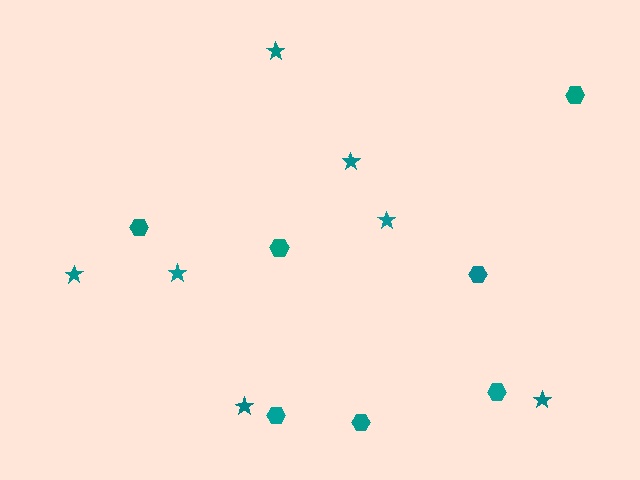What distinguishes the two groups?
There are 2 groups: one group of hexagons (7) and one group of stars (7).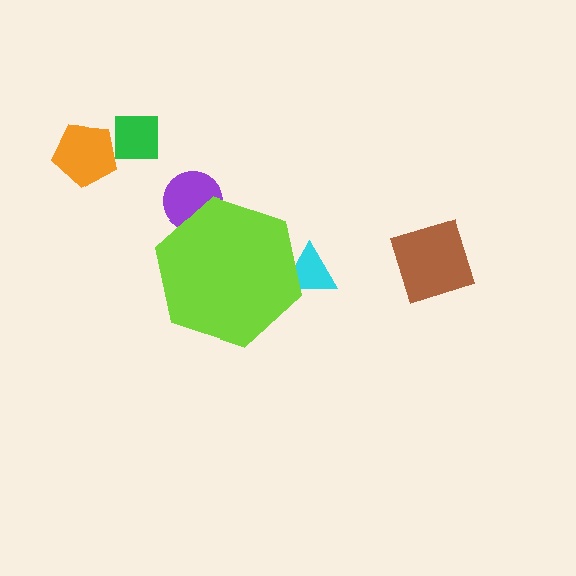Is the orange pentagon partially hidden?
No, the orange pentagon is fully visible.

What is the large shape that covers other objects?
A lime hexagon.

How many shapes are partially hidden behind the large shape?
2 shapes are partially hidden.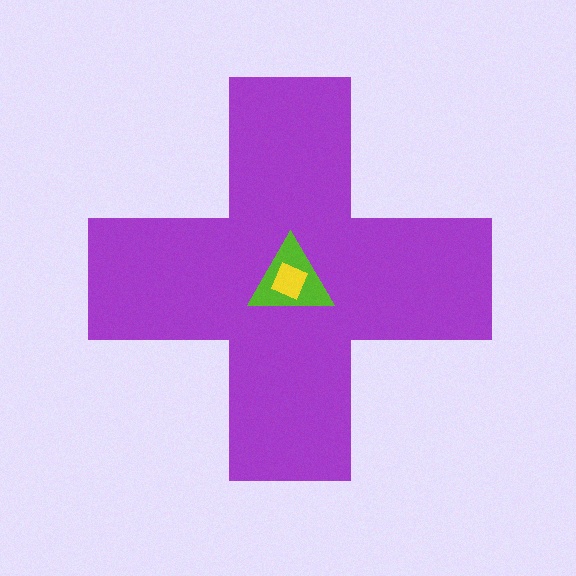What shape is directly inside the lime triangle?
The yellow diamond.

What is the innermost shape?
The yellow diamond.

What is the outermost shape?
The purple cross.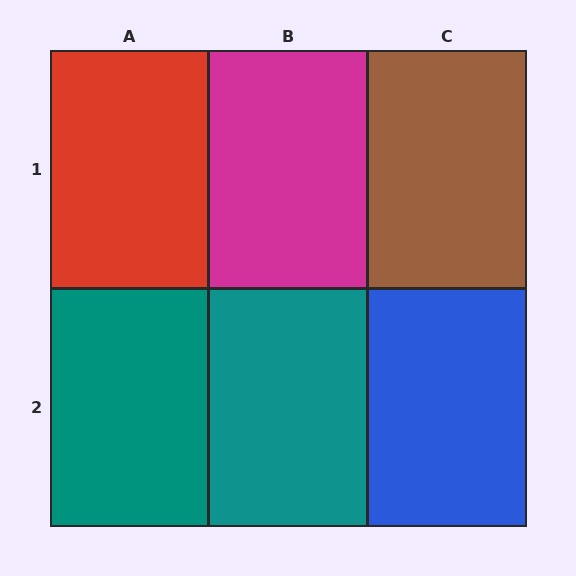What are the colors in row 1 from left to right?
Red, magenta, brown.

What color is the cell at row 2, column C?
Blue.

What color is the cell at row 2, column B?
Teal.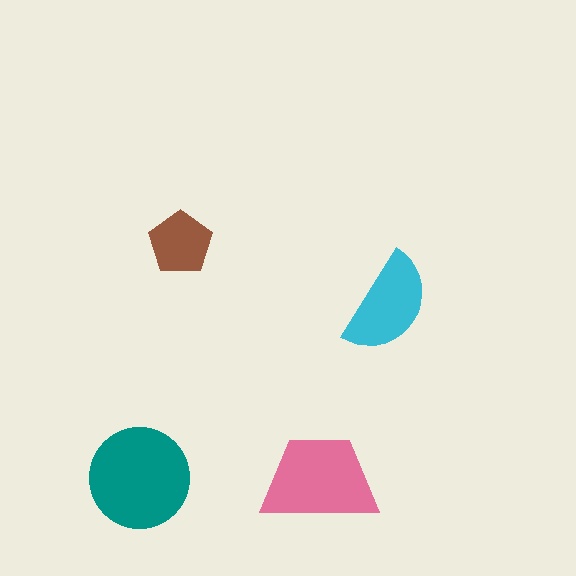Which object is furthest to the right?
The cyan semicircle is rightmost.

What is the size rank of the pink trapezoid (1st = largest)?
2nd.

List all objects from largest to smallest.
The teal circle, the pink trapezoid, the cyan semicircle, the brown pentagon.